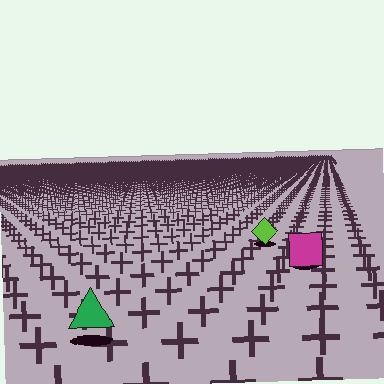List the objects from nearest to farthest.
From nearest to farthest: the green triangle, the magenta square, the lime diamond.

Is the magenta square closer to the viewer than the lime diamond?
Yes. The magenta square is closer — you can tell from the texture gradient: the ground texture is coarser near it.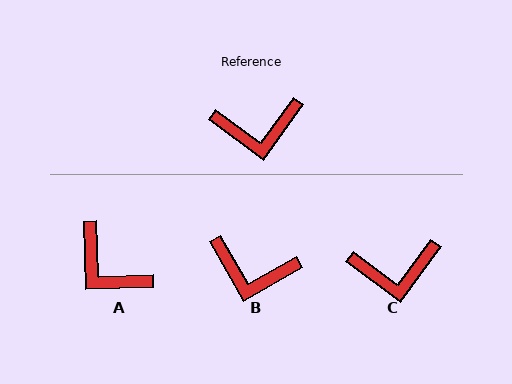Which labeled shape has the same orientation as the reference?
C.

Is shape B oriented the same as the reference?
No, it is off by about 24 degrees.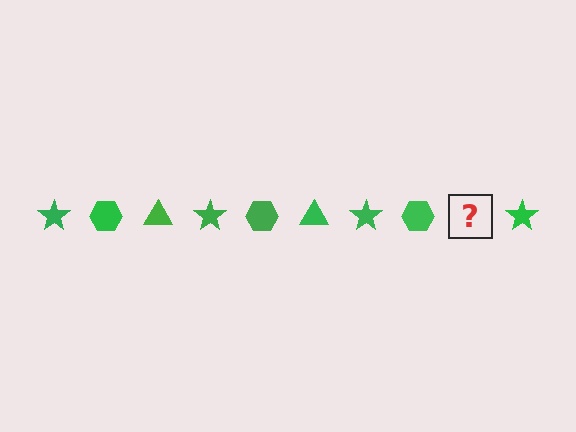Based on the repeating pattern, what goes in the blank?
The blank should be a green triangle.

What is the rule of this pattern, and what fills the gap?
The rule is that the pattern cycles through star, hexagon, triangle shapes in green. The gap should be filled with a green triangle.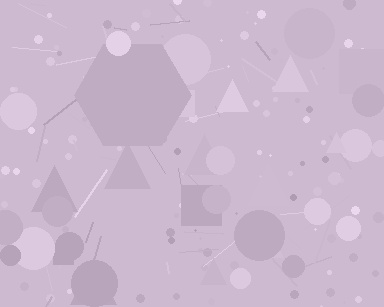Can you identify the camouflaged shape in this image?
The camouflaged shape is a hexagon.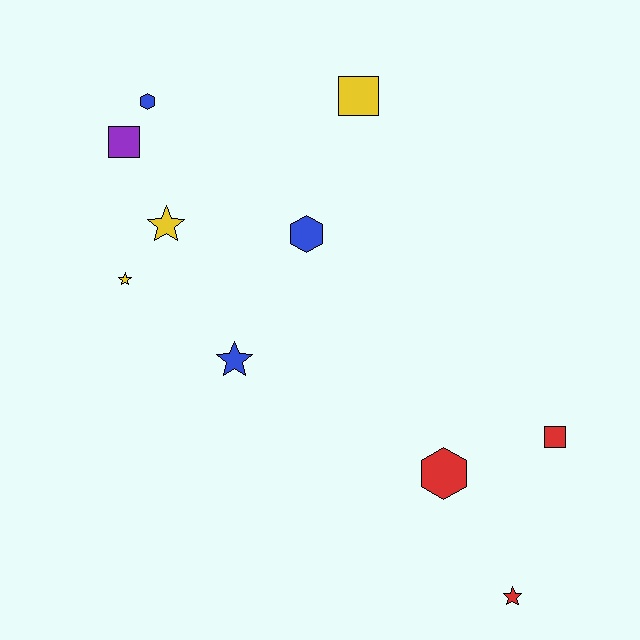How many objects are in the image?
There are 10 objects.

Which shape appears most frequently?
Star, with 4 objects.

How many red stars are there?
There is 1 red star.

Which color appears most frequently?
Red, with 3 objects.